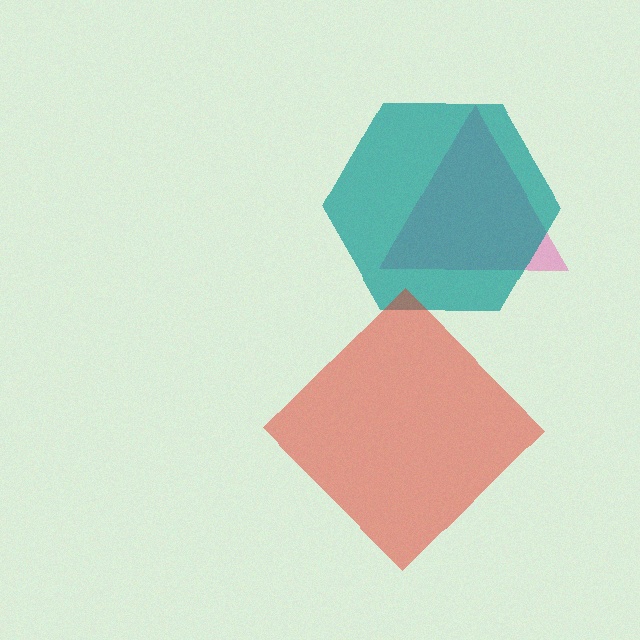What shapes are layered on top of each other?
The layered shapes are: a pink triangle, a teal hexagon, a red diamond.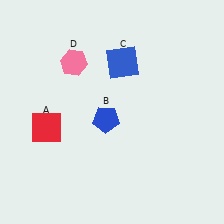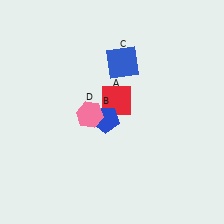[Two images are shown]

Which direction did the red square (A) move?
The red square (A) moved right.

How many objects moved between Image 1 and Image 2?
2 objects moved between the two images.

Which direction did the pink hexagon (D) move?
The pink hexagon (D) moved down.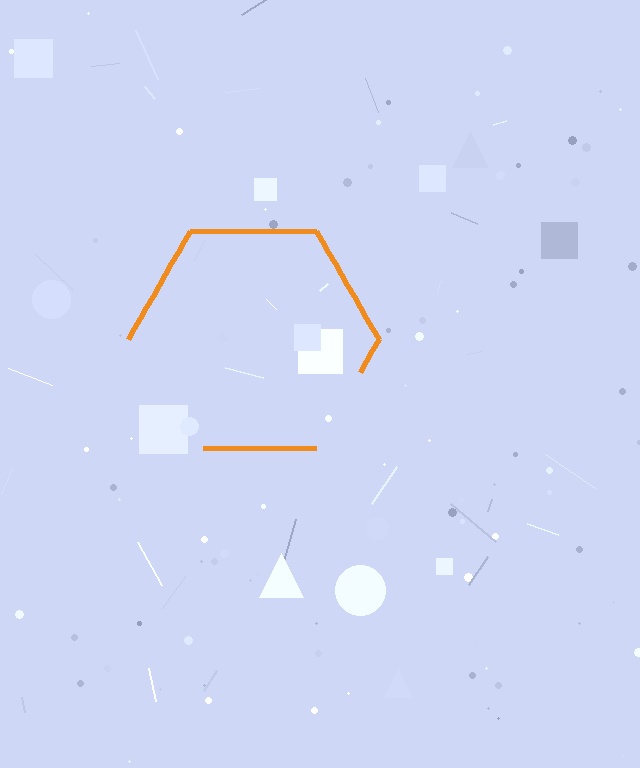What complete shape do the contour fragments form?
The contour fragments form a hexagon.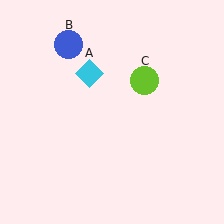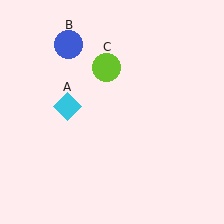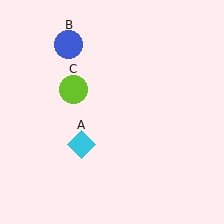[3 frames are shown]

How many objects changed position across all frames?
2 objects changed position: cyan diamond (object A), lime circle (object C).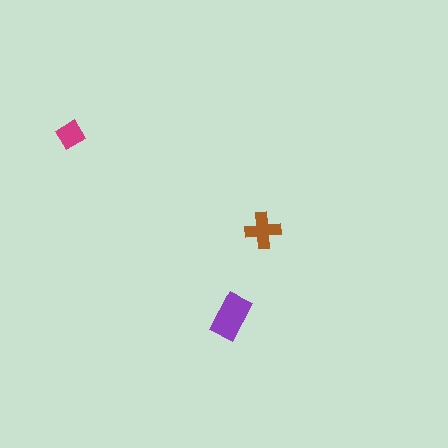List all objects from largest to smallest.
The purple rectangle, the brown cross, the magenta diamond.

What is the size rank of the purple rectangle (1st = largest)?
1st.